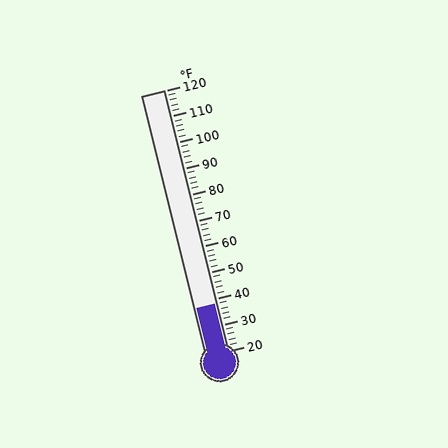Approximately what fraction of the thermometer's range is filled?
The thermometer is filled to approximately 20% of its range.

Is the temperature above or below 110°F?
The temperature is below 110°F.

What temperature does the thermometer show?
The thermometer shows approximately 38°F.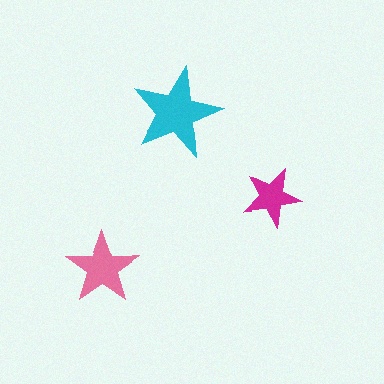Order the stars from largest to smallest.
the cyan one, the pink one, the magenta one.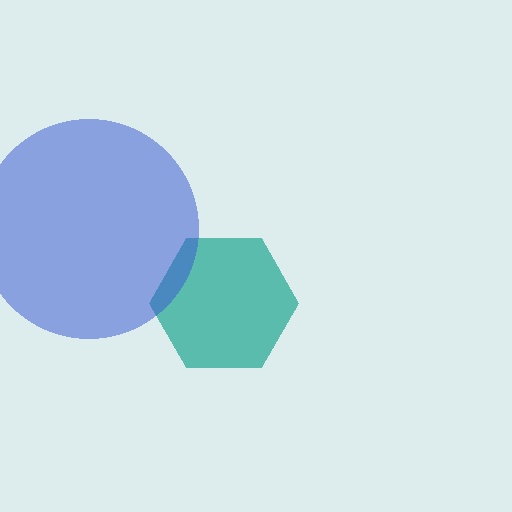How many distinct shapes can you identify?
There are 2 distinct shapes: a teal hexagon, a blue circle.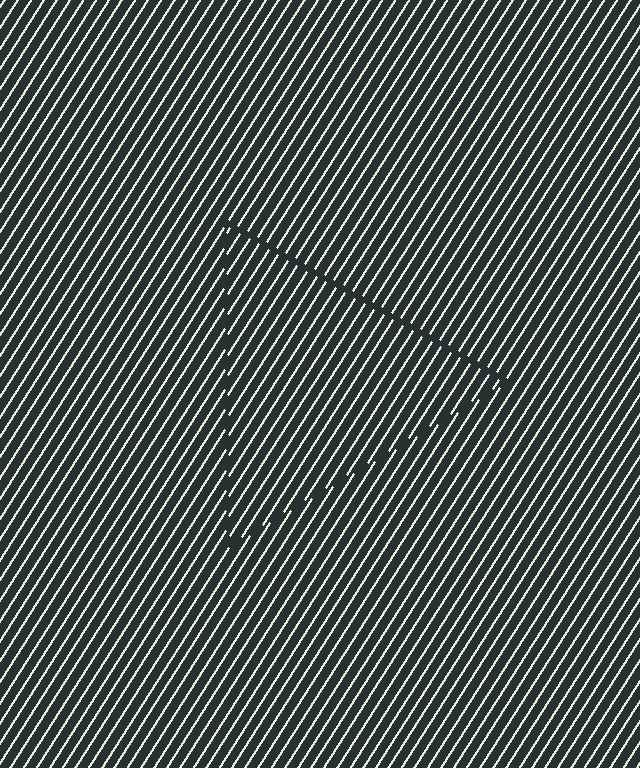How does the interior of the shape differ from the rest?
The interior of the shape contains the same grating, shifted by half a period — the contour is defined by the phase discontinuity where line-ends from the inner and outer gratings abut.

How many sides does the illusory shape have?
3 sides — the line-ends trace a triangle.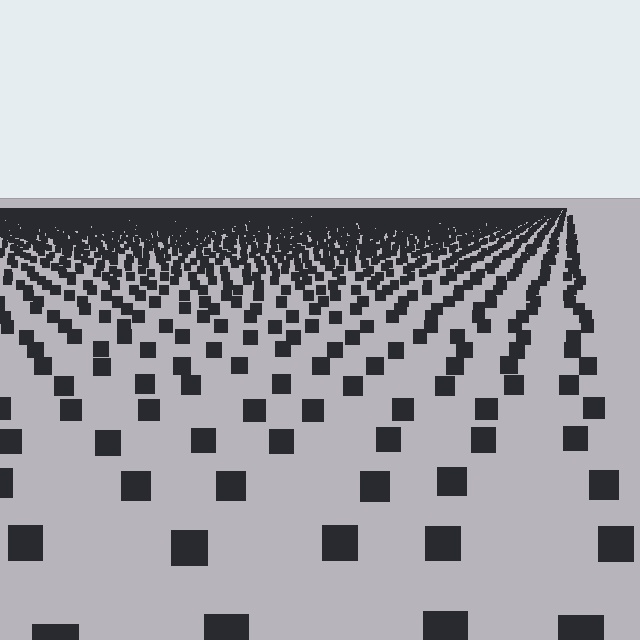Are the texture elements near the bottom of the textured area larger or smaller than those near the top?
Larger. Near the bottom, elements are closer to the viewer and appear at a bigger on-screen size.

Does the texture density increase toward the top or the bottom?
Density increases toward the top.